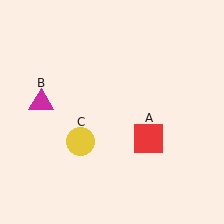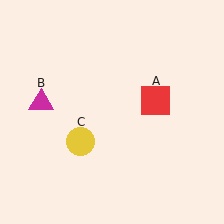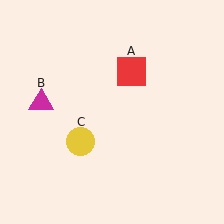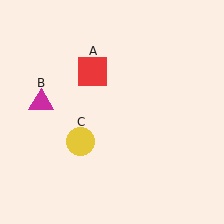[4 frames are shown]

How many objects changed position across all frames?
1 object changed position: red square (object A).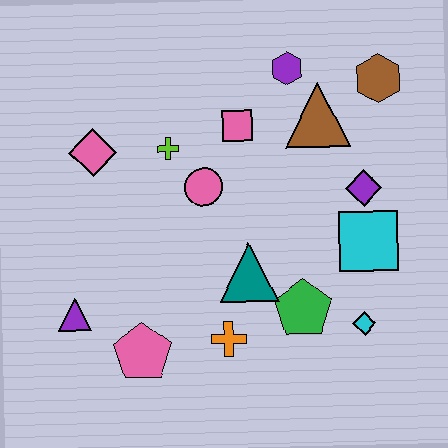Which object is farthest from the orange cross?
The brown hexagon is farthest from the orange cross.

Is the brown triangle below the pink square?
No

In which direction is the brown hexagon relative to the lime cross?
The brown hexagon is to the right of the lime cross.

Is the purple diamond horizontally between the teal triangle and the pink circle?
No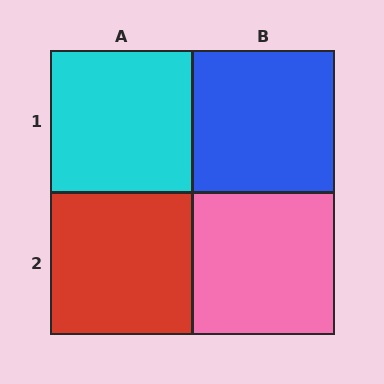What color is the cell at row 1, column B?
Blue.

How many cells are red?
1 cell is red.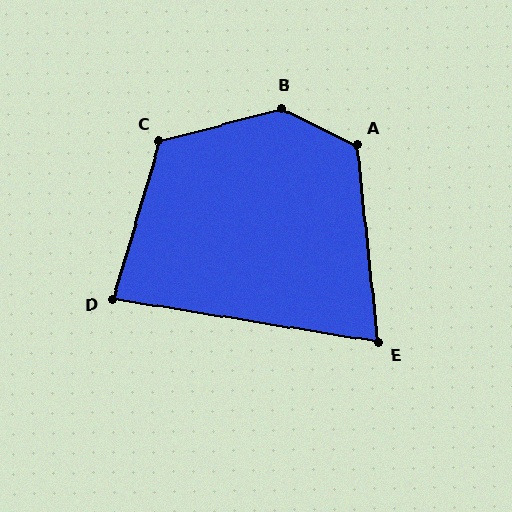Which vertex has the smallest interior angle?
E, at approximately 75 degrees.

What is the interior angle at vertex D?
Approximately 83 degrees (acute).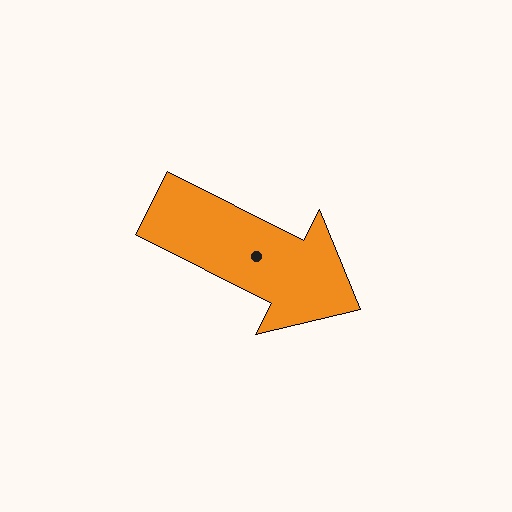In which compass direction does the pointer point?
Southeast.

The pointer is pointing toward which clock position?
Roughly 4 o'clock.